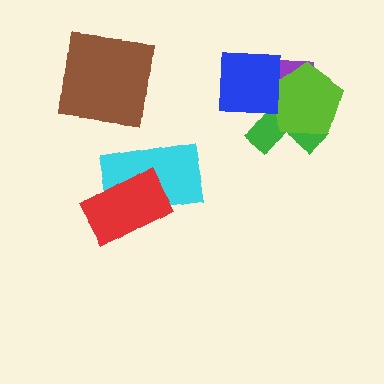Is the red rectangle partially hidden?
No, no other shape covers it.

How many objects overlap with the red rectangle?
1 object overlaps with the red rectangle.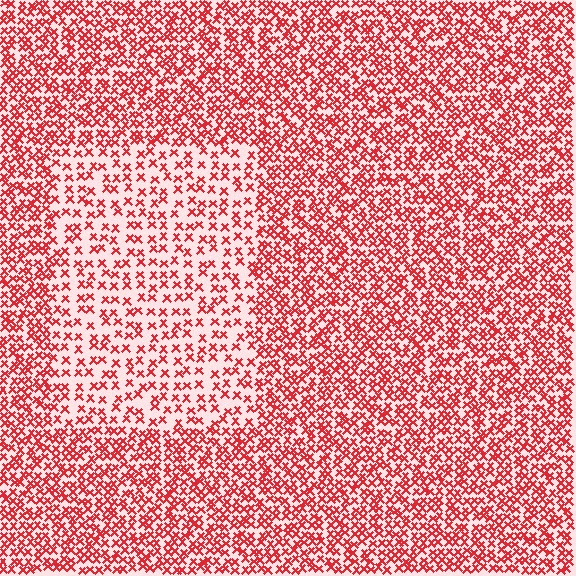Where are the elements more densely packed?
The elements are more densely packed outside the rectangle boundary.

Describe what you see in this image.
The image contains small red elements arranged at two different densities. A rectangle-shaped region is visible where the elements are less densely packed than the surrounding area.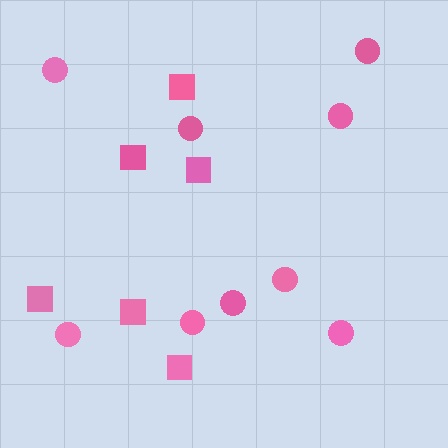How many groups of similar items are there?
There are 2 groups: one group of squares (6) and one group of circles (9).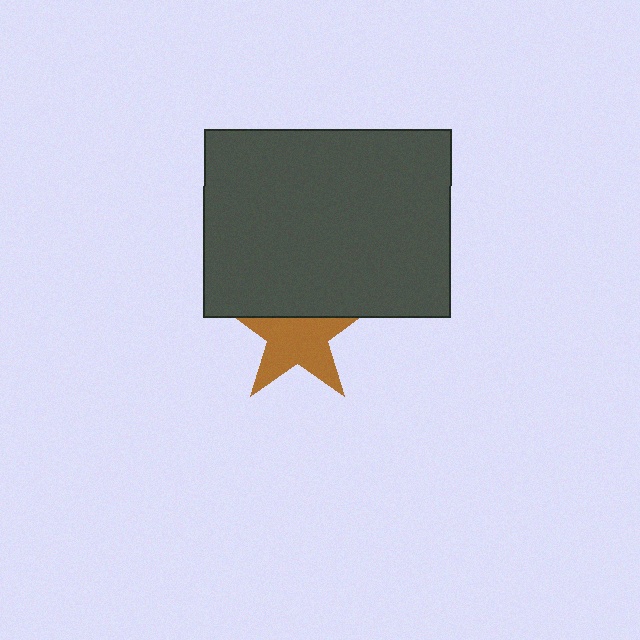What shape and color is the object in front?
The object in front is a dark gray rectangle.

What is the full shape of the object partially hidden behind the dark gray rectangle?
The partially hidden object is a brown star.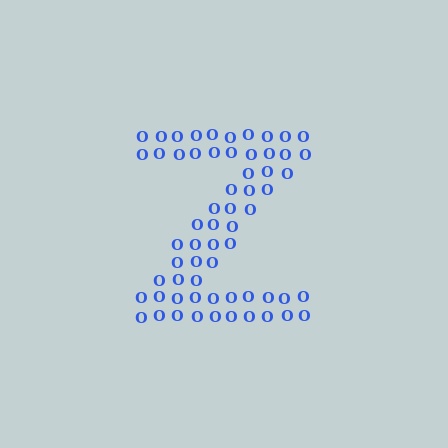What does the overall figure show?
The overall figure shows the letter Z.